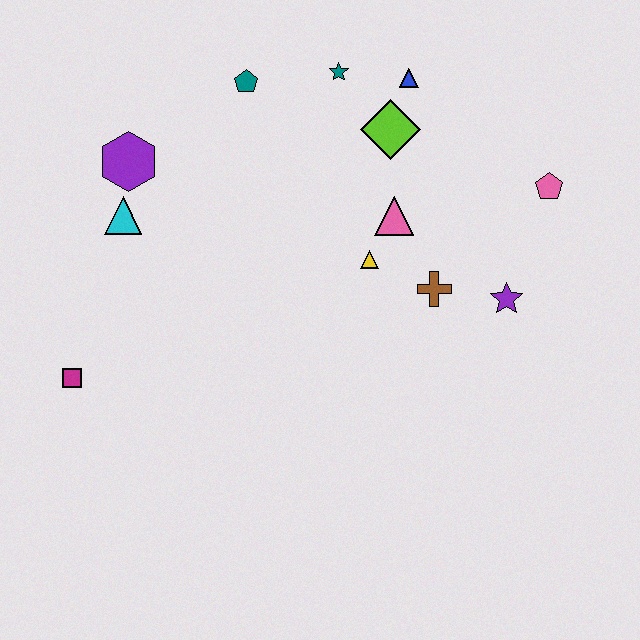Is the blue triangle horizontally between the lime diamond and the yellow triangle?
No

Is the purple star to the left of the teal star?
No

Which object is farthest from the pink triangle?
The magenta square is farthest from the pink triangle.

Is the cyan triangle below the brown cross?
No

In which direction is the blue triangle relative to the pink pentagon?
The blue triangle is to the left of the pink pentagon.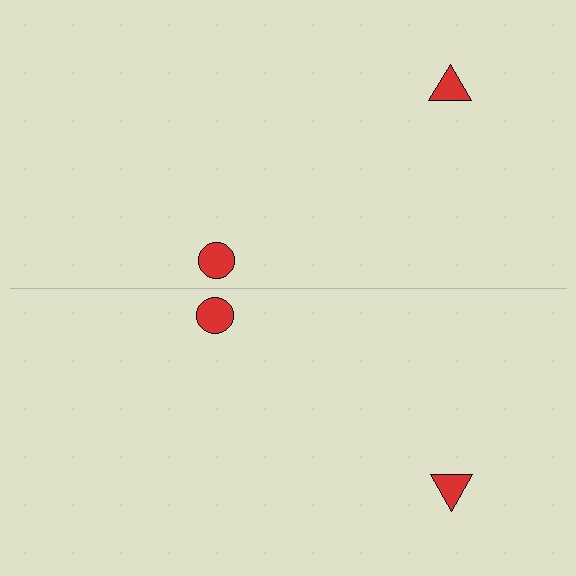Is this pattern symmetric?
Yes, this pattern has bilateral (reflection) symmetry.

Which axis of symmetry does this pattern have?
The pattern has a horizontal axis of symmetry running through the center of the image.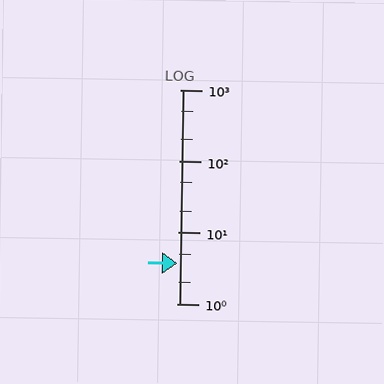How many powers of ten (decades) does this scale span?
The scale spans 3 decades, from 1 to 1000.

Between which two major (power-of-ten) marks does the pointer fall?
The pointer is between 1 and 10.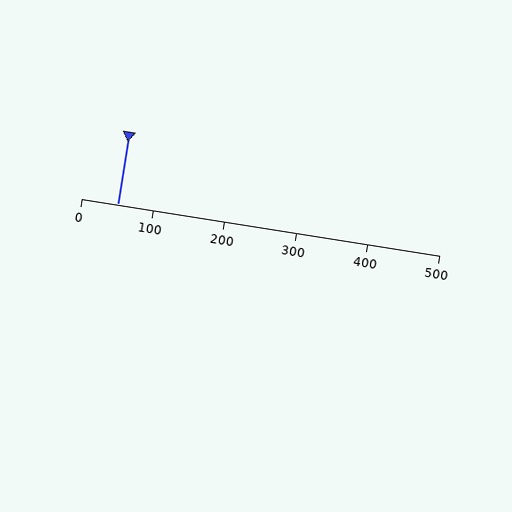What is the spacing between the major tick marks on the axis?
The major ticks are spaced 100 apart.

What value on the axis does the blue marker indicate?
The marker indicates approximately 50.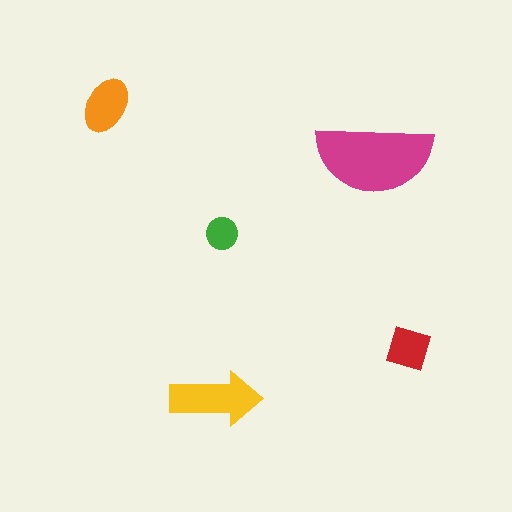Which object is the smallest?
The green circle.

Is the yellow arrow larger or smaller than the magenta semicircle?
Smaller.